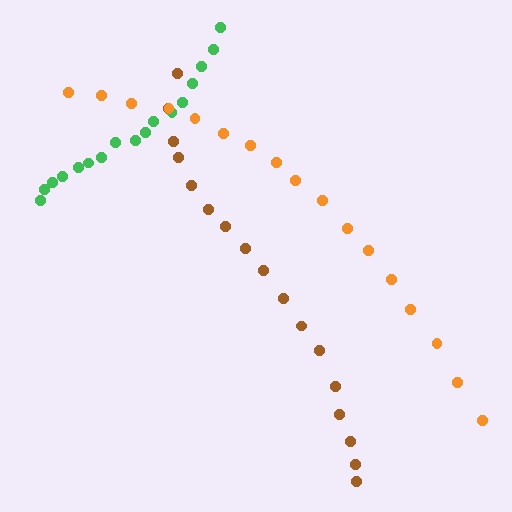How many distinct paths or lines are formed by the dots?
There are 3 distinct paths.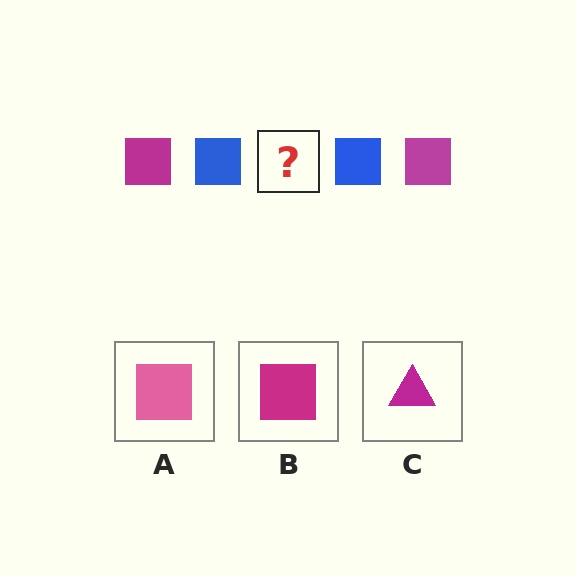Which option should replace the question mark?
Option B.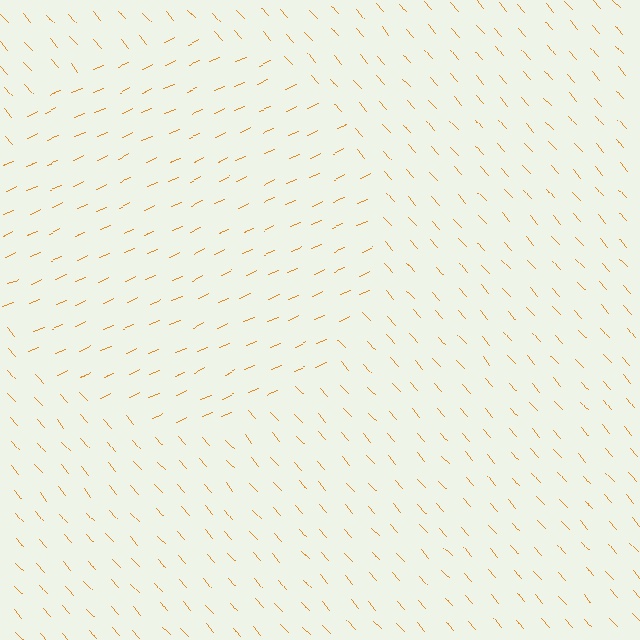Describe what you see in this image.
The image is filled with small orange line segments. A circle region in the image has lines oriented differently from the surrounding lines, creating a visible texture boundary.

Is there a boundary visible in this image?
Yes, there is a texture boundary formed by a change in line orientation.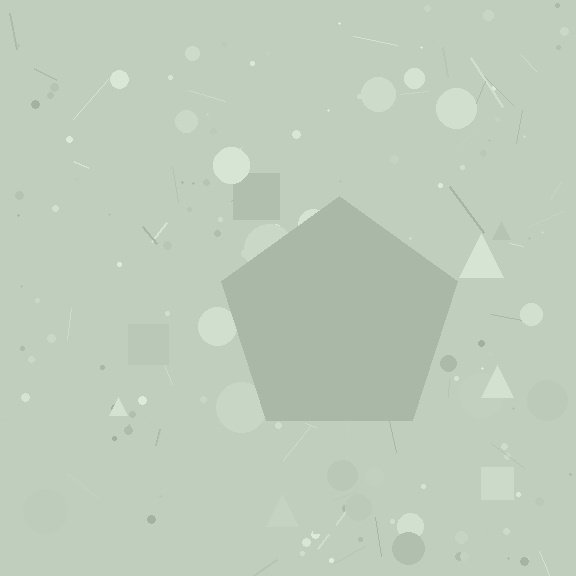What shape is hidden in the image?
A pentagon is hidden in the image.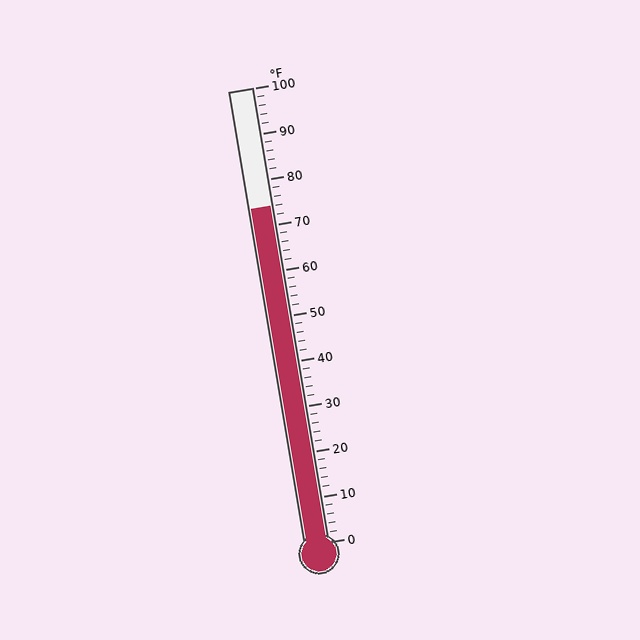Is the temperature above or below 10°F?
The temperature is above 10°F.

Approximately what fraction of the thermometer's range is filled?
The thermometer is filled to approximately 75% of its range.